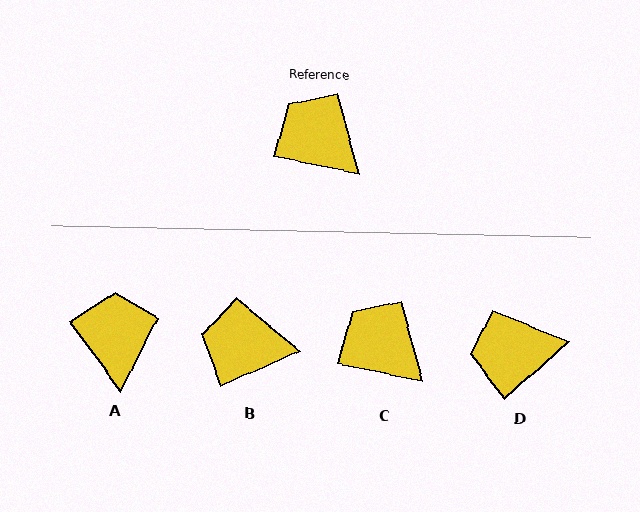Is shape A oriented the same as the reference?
No, it is off by about 42 degrees.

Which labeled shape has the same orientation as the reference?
C.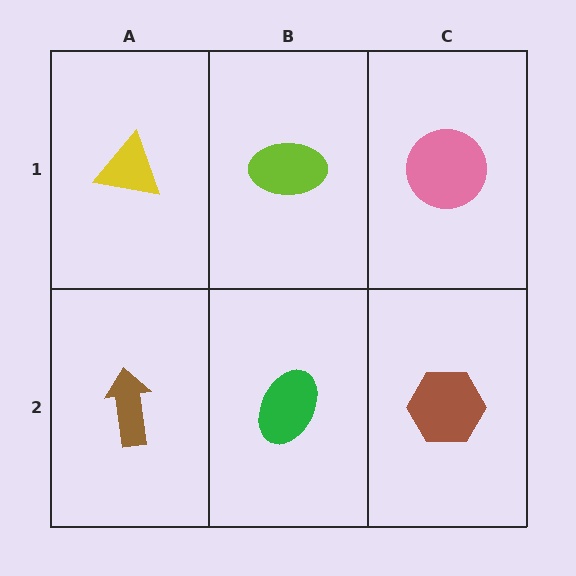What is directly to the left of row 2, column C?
A green ellipse.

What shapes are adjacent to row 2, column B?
A lime ellipse (row 1, column B), a brown arrow (row 2, column A), a brown hexagon (row 2, column C).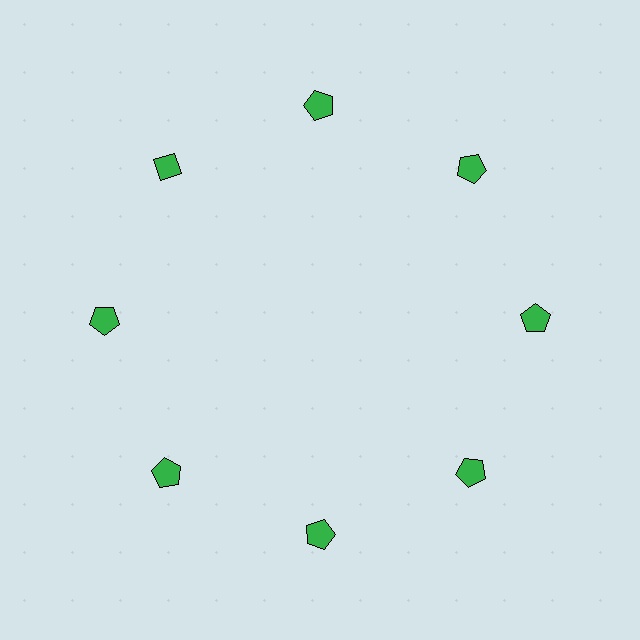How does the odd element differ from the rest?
It has a different shape: diamond instead of pentagon.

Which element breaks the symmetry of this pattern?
The green diamond at roughly the 10 o'clock position breaks the symmetry. All other shapes are green pentagons.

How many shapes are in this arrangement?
There are 8 shapes arranged in a ring pattern.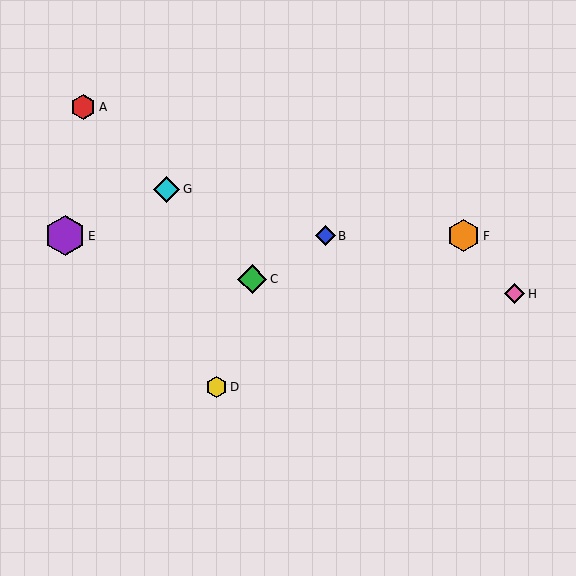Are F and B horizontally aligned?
Yes, both are at y≈236.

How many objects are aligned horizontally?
3 objects (B, E, F) are aligned horizontally.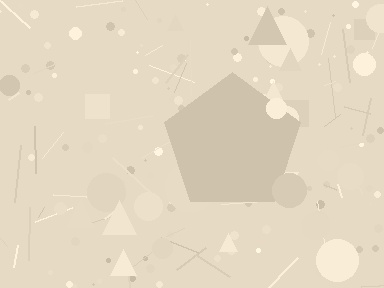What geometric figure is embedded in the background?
A pentagon is embedded in the background.